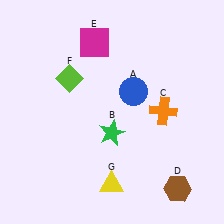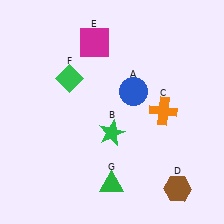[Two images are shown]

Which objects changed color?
F changed from lime to green. G changed from yellow to green.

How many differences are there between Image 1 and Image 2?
There are 2 differences between the two images.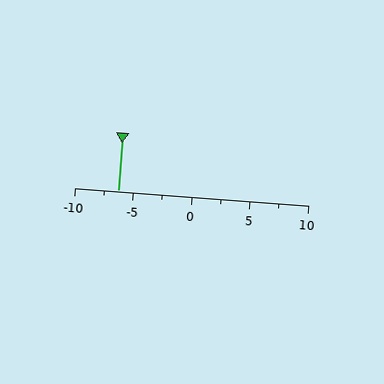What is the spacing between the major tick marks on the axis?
The major ticks are spaced 5 apart.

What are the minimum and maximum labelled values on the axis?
The axis runs from -10 to 10.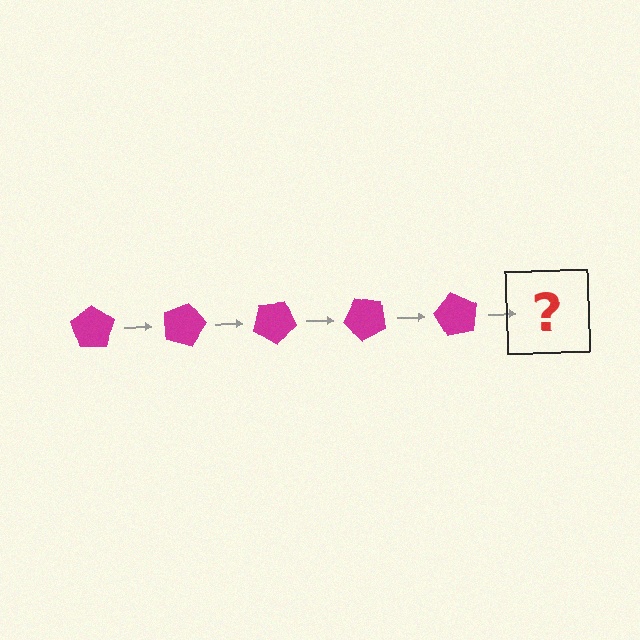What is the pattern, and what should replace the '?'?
The pattern is that the pentagon rotates 15 degrees each step. The '?' should be a magenta pentagon rotated 75 degrees.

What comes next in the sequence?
The next element should be a magenta pentagon rotated 75 degrees.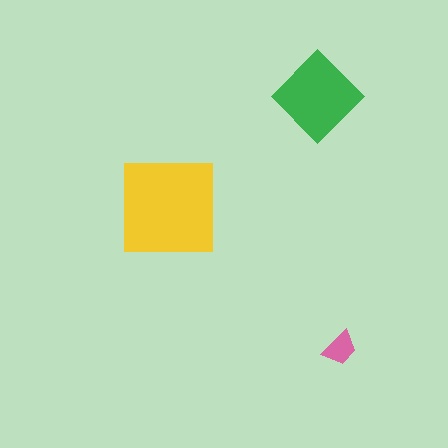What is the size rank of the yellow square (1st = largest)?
1st.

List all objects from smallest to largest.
The pink trapezoid, the green diamond, the yellow square.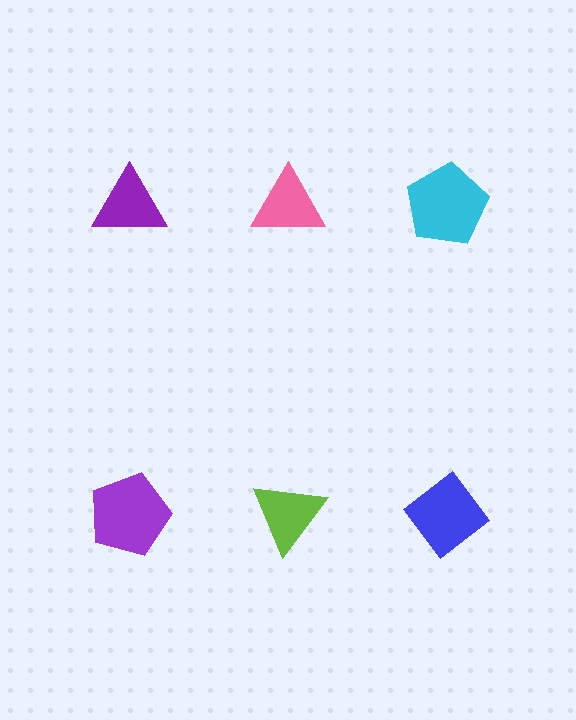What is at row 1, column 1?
A purple triangle.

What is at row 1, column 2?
A pink triangle.